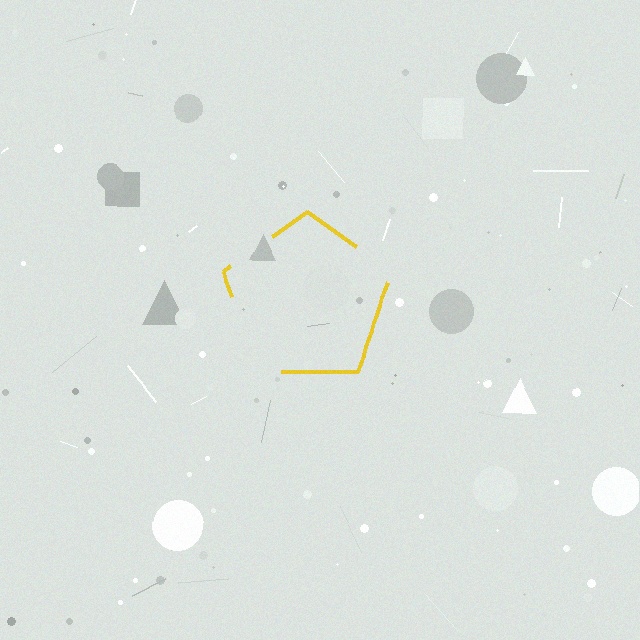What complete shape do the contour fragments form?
The contour fragments form a pentagon.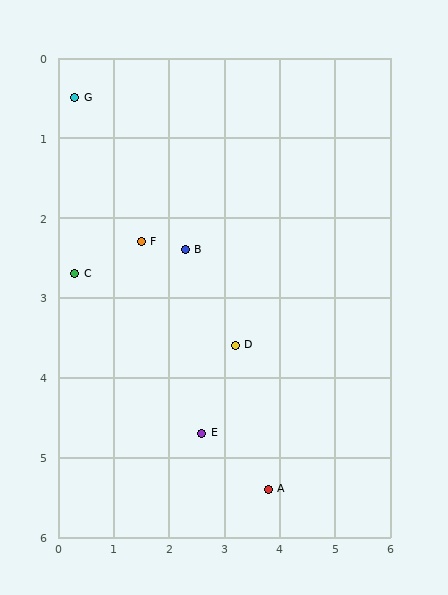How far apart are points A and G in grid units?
Points A and G are about 6.0 grid units apart.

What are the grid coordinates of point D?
Point D is at approximately (3.2, 3.6).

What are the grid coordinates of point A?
Point A is at approximately (3.8, 5.4).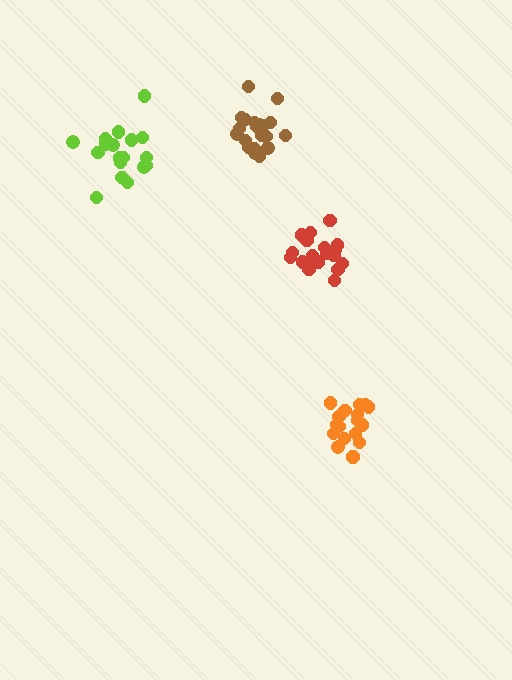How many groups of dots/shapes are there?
There are 4 groups.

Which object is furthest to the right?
The orange cluster is rightmost.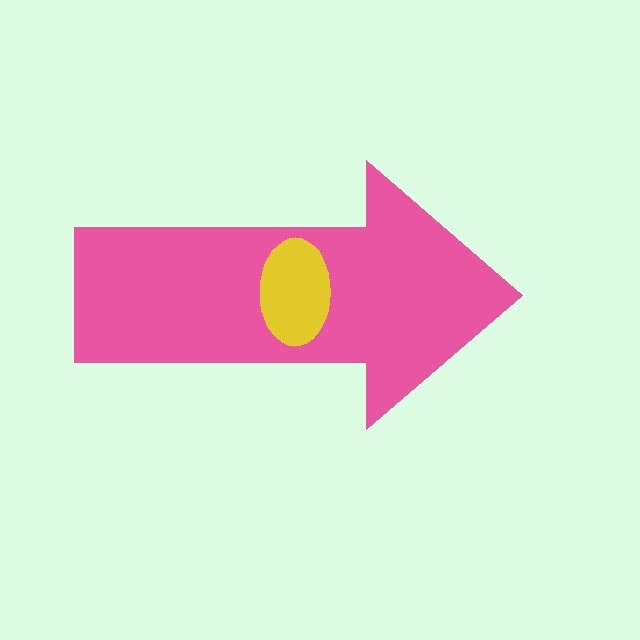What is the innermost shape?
The yellow ellipse.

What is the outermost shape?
The pink arrow.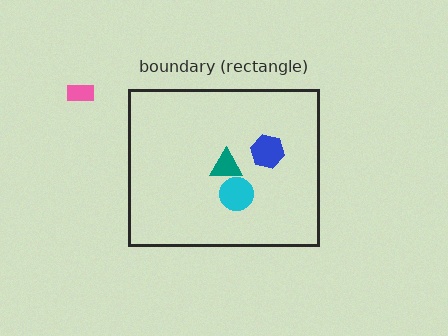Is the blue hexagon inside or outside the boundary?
Inside.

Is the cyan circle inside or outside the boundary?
Inside.